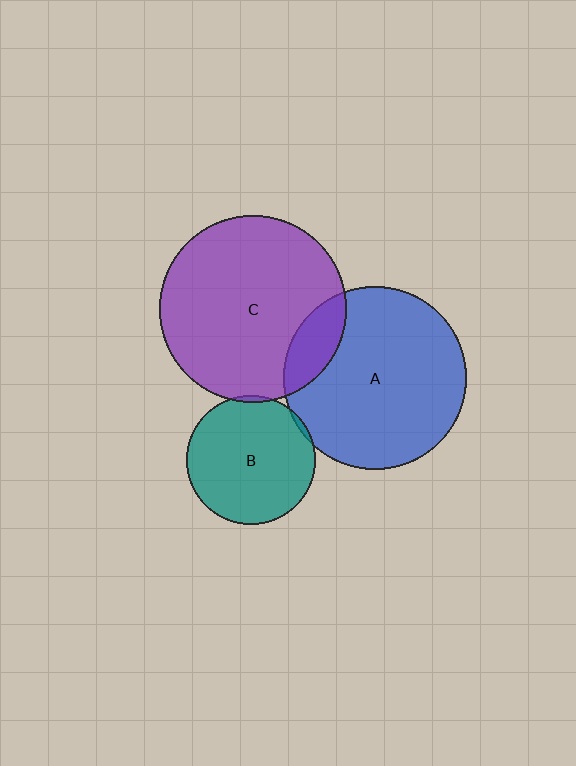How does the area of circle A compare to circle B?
Approximately 2.0 times.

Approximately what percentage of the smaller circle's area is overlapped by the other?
Approximately 5%.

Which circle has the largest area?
Circle C (purple).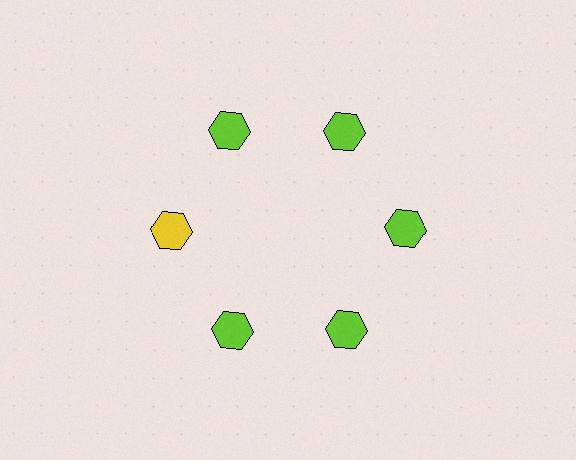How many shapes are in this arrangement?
There are 6 shapes arranged in a ring pattern.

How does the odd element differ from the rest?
It has a different color: yellow instead of lime.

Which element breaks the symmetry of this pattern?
The yellow hexagon at roughly the 9 o'clock position breaks the symmetry. All other shapes are lime hexagons.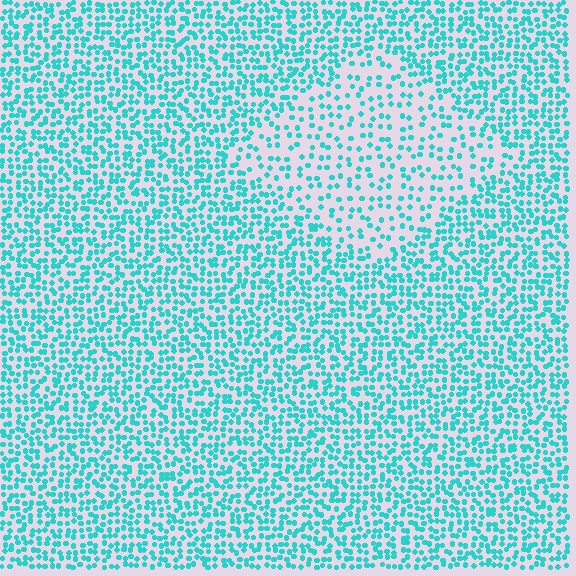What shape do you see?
I see a diamond.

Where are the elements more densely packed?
The elements are more densely packed outside the diamond boundary.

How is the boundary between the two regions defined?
The boundary is defined by a change in element density (approximately 2.0x ratio). All elements are the same color, size, and shape.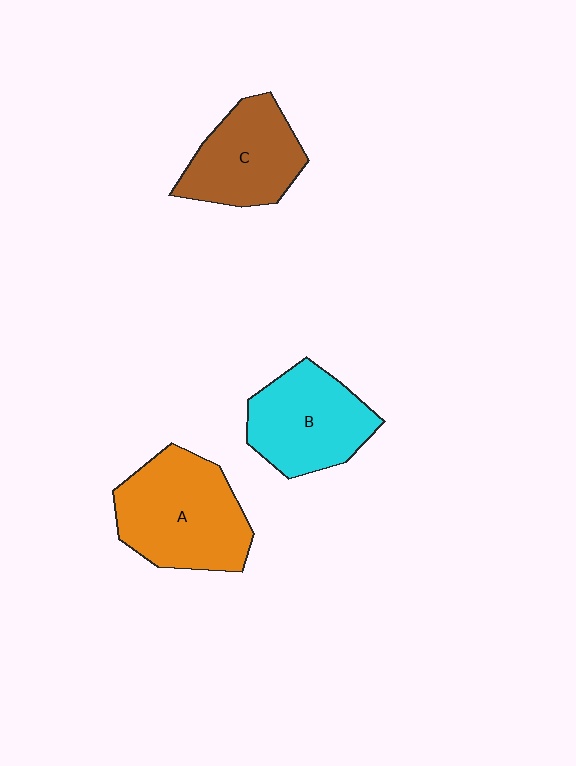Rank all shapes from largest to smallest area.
From largest to smallest: A (orange), B (cyan), C (brown).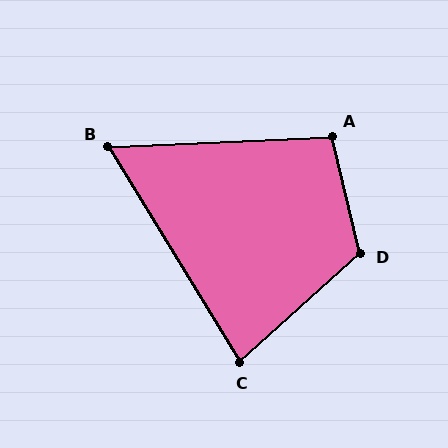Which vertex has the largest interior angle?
D, at approximately 119 degrees.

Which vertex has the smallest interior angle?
B, at approximately 61 degrees.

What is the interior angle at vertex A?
Approximately 101 degrees (obtuse).